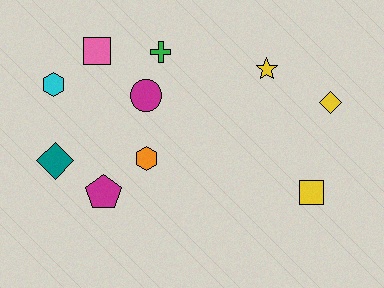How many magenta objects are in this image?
There are 2 magenta objects.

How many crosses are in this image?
There is 1 cross.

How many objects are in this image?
There are 10 objects.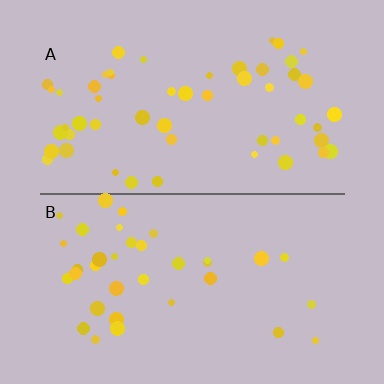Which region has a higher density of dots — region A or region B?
A (the top).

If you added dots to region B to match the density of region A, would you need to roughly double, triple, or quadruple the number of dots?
Approximately double.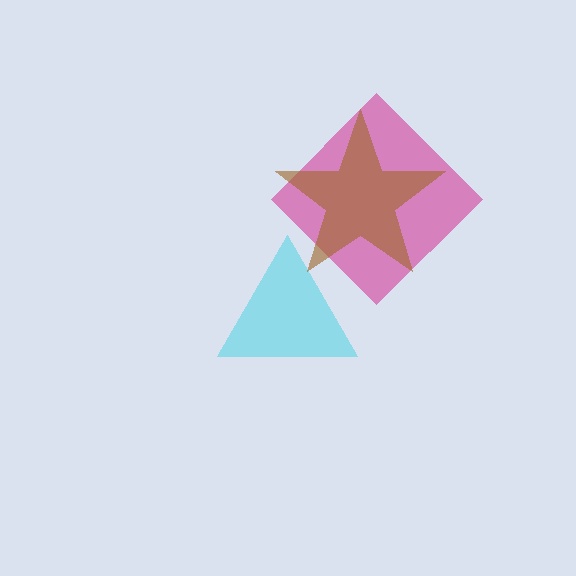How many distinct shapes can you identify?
There are 3 distinct shapes: a magenta diamond, a cyan triangle, a brown star.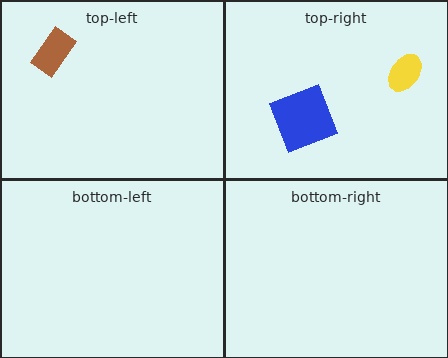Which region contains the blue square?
The top-right region.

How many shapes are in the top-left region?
1.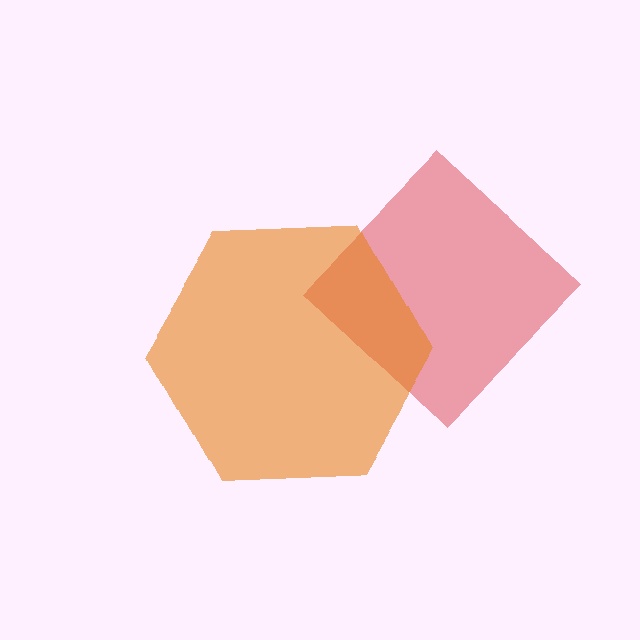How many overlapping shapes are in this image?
There are 2 overlapping shapes in the image.